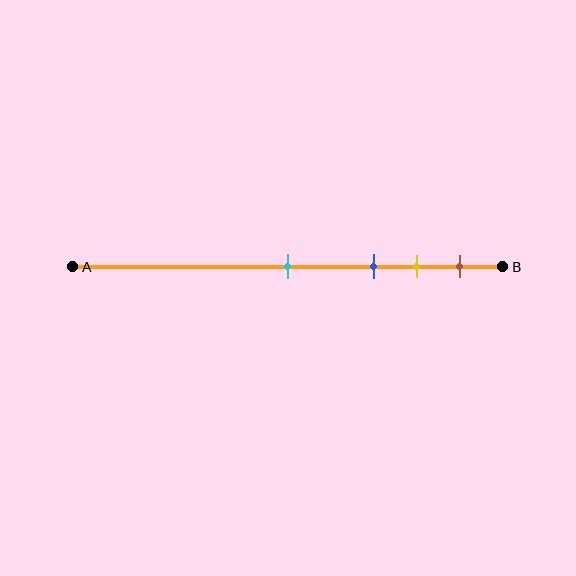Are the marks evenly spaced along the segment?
No, the marks are not evenly spaced.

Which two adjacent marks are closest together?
The yellow and brown marks are the closest adjacent pair.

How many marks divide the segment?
There are 4 marks dividing the segment.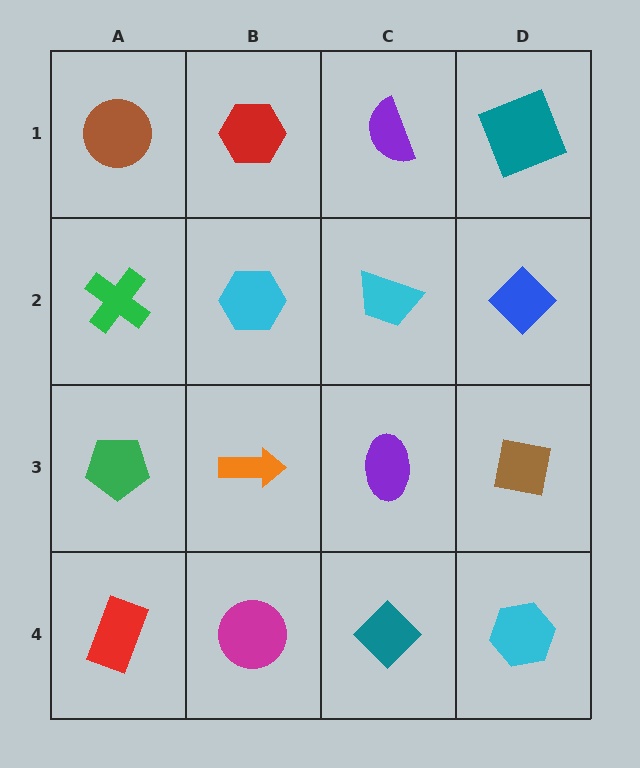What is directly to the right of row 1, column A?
A red hexagon.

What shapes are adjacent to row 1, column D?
A blue diamond (row 2, column D), a purple semicircle (row 1, column C).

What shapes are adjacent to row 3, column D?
A blue diamond (row 2, column D), a cyan hexagon (row 4, column D), a purple ellipse (row 3, column C).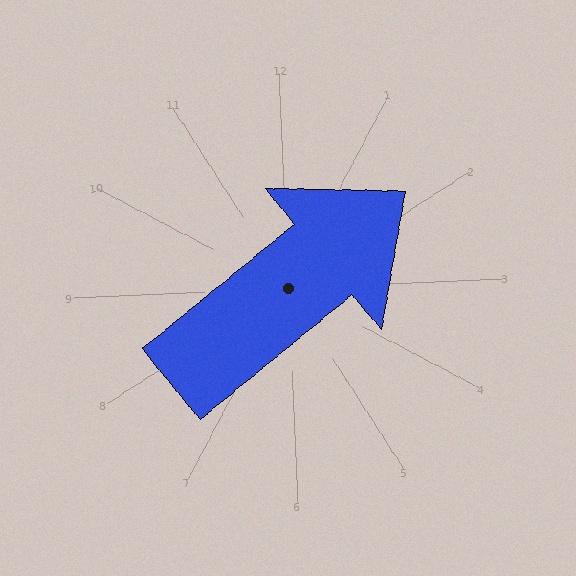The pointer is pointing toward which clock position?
Roughly 2 o'clock.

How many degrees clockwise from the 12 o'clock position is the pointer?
Approximately 53 degrees.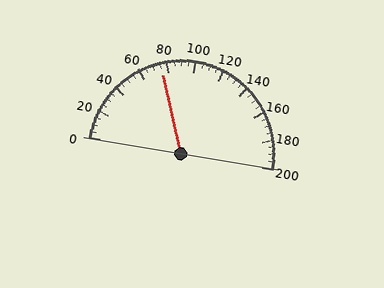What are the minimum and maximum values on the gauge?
The gauge ranges from 0 to 200.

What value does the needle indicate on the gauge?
The needle indicates approximately 75.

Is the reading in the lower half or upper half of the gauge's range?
The reading is in the lower half of the range (0 to 200).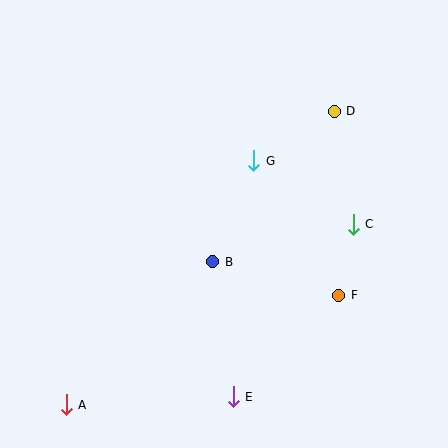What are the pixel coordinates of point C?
Point C is at (353, 224).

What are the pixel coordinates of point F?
Point F is at (339, 295).